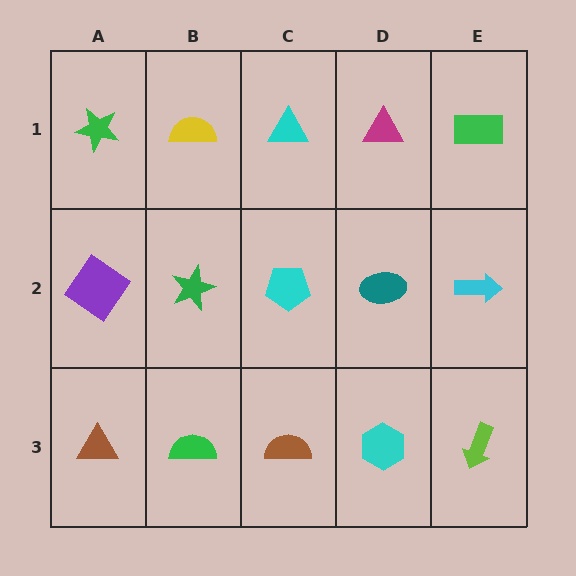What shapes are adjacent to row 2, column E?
A green rectangle (row 1, column E), a lime arrow (row 3, column E), a teal ellipse (row 2, column D).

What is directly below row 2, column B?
A green semicircle.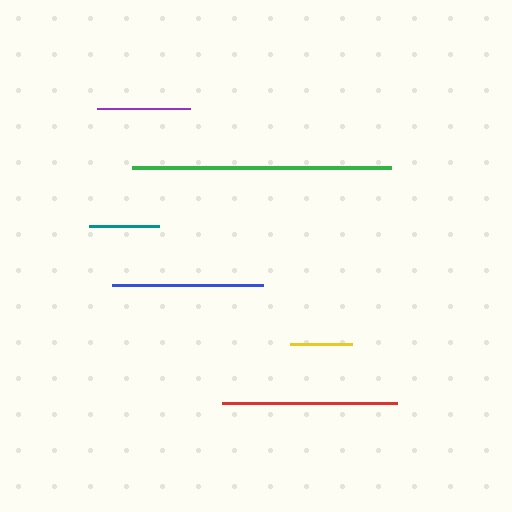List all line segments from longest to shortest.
From longest to shortest: green, red, blue, purple, teal, yellow.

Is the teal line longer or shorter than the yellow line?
The teal line is longer than the yellow line.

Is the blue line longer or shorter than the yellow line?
The blue line is longer than the yellow line.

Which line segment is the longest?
The green line is the longest at approximately 259 pixels.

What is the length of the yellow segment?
The yellow segment is approximately 61 pixels long.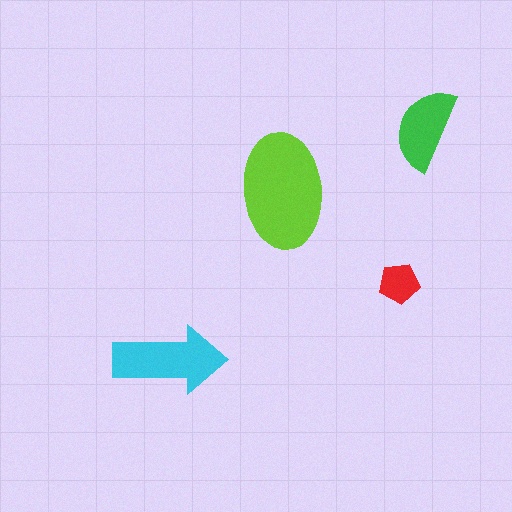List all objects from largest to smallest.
The lime ellipse, the cyan arrow, the green semicircle, the red pentagon.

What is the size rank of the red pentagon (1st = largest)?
4th.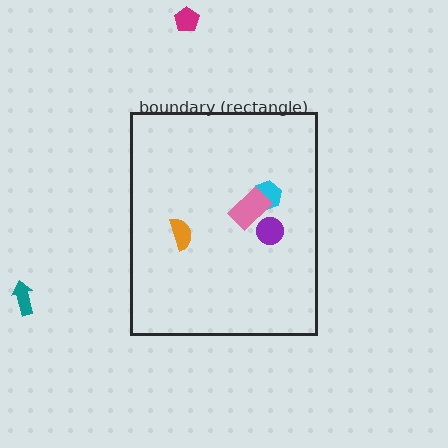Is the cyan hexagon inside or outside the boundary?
Inside.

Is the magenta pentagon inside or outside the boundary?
Outside.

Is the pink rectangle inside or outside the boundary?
Inside.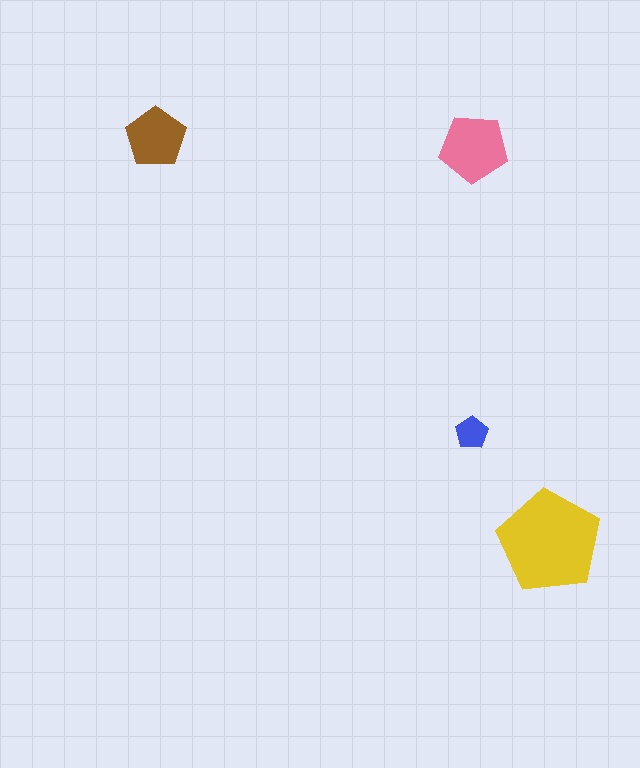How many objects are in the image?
There are 4 objects in the image.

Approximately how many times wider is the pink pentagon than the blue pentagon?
About 2 times wider.